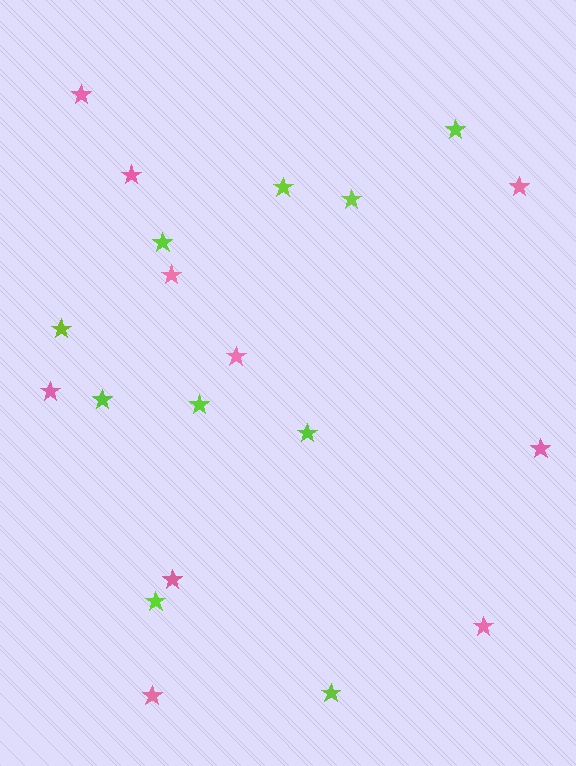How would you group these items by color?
There are 2 groups: one group of lime stars (10) and one group of pink stars (10).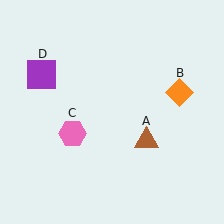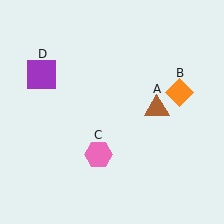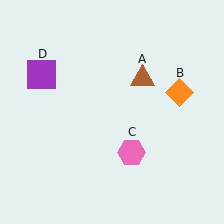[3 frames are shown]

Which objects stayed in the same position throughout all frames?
Orange diamond (object B) and purple square (object D) remained stationary.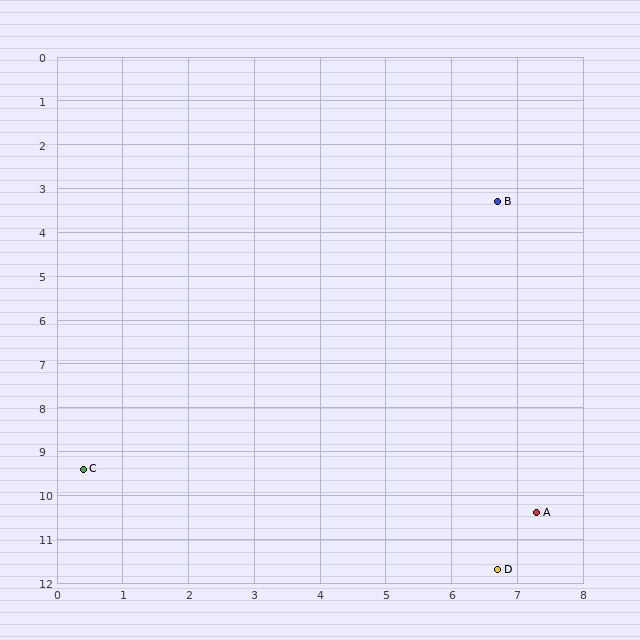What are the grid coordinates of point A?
Point A is at approximately (7.3, 10.4).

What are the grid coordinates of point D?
Point D is at approximately (6.7, 11.7).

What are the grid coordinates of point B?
Point B is at approximately (6.7, 3.3).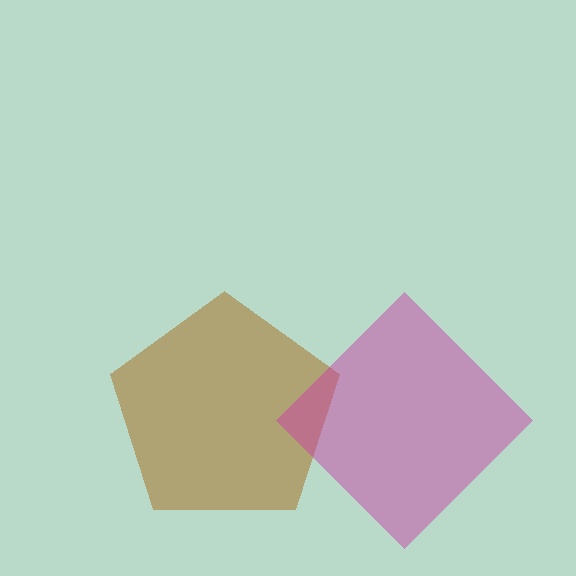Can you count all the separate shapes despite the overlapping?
Yes, there are 2 separate shapes.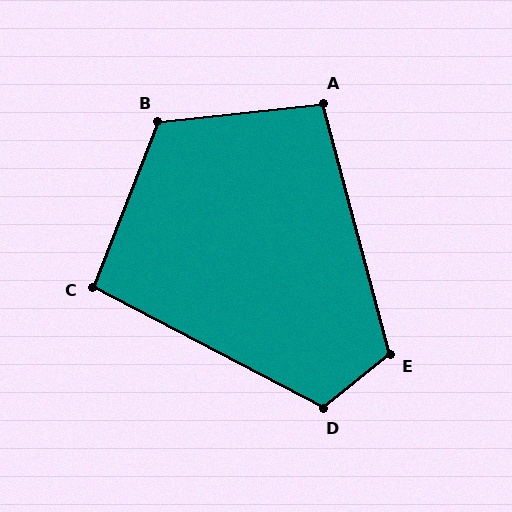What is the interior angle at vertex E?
Approximately 114 degrees (obtuse).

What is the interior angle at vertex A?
Approximately 99 degrees (obtuse).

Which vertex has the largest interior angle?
B, at approximately 118 degrees.